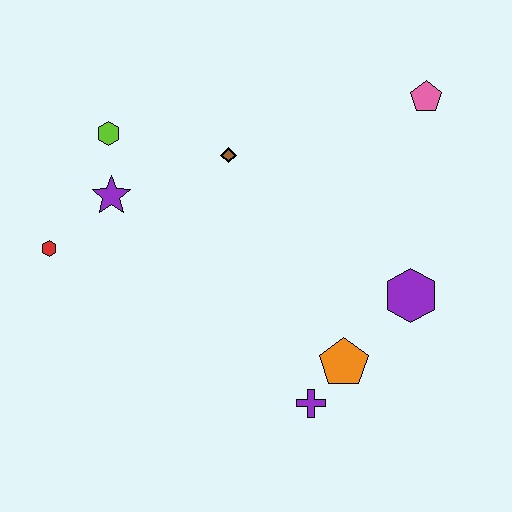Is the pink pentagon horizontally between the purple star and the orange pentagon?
No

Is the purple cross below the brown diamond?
Yes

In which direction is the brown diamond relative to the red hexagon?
The brown diamond is to the right of the red hexagon.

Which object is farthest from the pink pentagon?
The red hexagon is farthest from the pink pentagon.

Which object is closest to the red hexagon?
The purple star is closest to the red hexagon.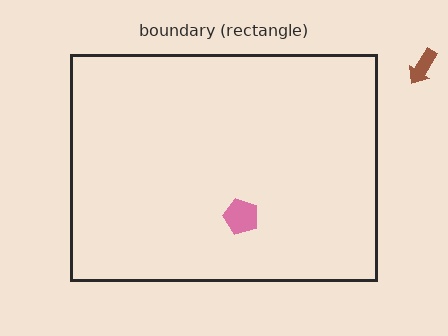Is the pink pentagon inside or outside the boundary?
Inside.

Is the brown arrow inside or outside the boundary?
Outside.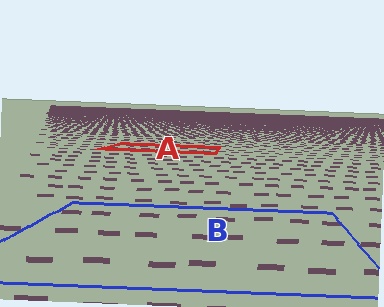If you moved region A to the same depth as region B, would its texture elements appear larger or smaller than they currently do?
They would appear larger. At a closer depth, the same texture elements are projected at a bigger on-screen size.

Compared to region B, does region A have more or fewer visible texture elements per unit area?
Region A has more texture elements per unit area — they are packed more densely because it is farther away.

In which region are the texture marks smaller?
The texture marks are smaller in region A, because it is farther away.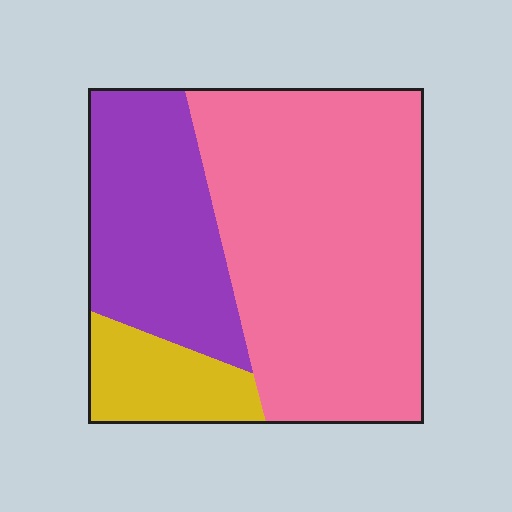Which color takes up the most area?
Pink, at roughly 60%.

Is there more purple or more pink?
Pink.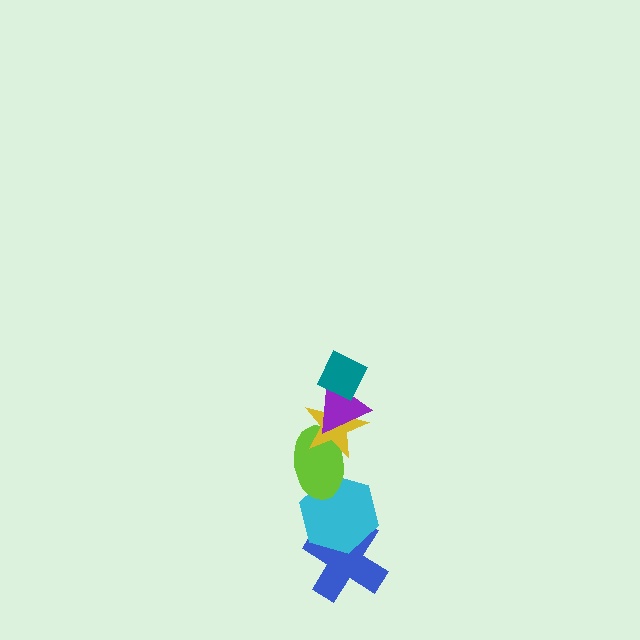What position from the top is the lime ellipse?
The lime ellipse is 4th from the top.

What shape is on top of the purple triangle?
The teal diamond is on top of the purple triangle.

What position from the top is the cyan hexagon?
The cyan hexagon is 5th from the top.